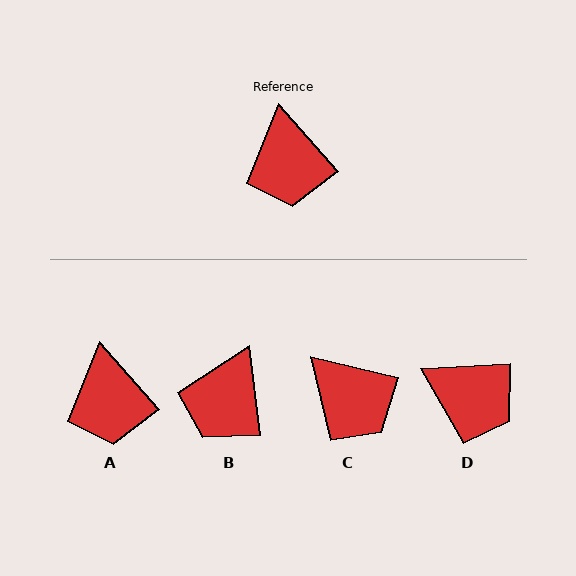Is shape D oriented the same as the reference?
No, it is off by about 52 degrees.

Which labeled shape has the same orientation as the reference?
A.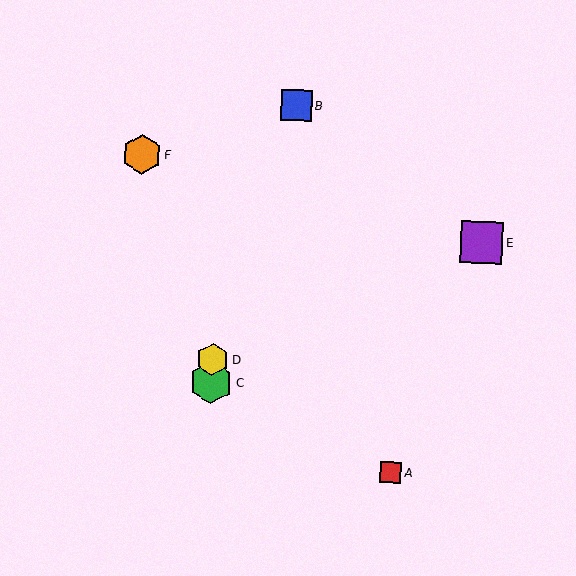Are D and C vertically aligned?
Yes, both are at x≈212.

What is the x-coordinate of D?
Object D is at x≈212.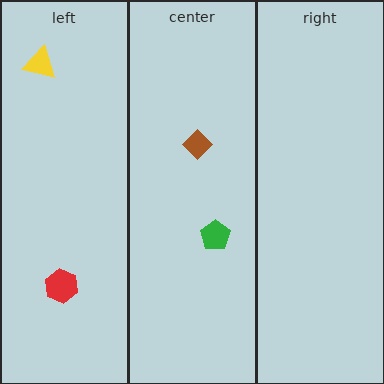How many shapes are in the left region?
2.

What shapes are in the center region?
The brown diamond, the green pentagon.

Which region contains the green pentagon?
The center region.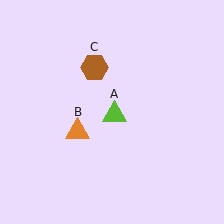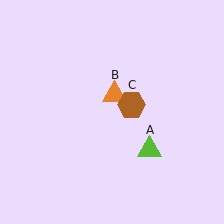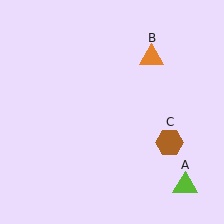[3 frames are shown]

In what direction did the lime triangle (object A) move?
The lime triangle (object A) moved down and to the right.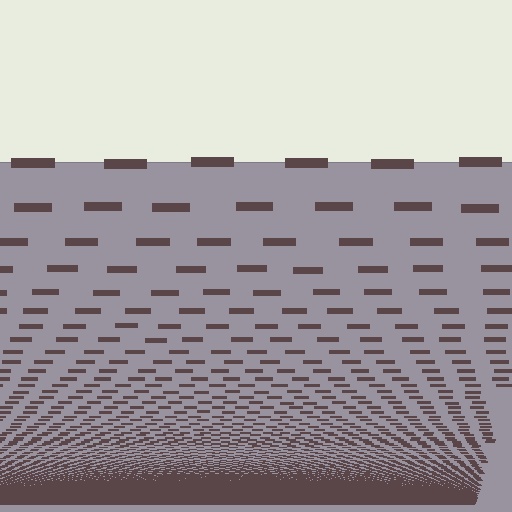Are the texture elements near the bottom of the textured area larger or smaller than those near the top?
Smaller. The gradient is inverted — elements near the bottom are smaller and denser.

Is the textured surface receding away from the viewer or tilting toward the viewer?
The surface appears to tilt toward the viewer. Texture elements get larger and sparser toward the top.